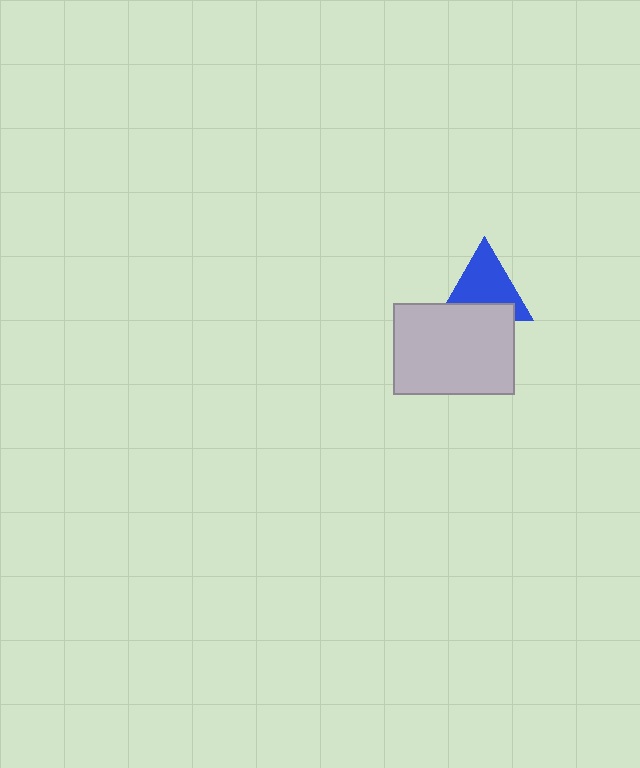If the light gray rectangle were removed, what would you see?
You would see the complete blue triangle.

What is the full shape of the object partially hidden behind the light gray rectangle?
The partially hidden object is a blue triangle.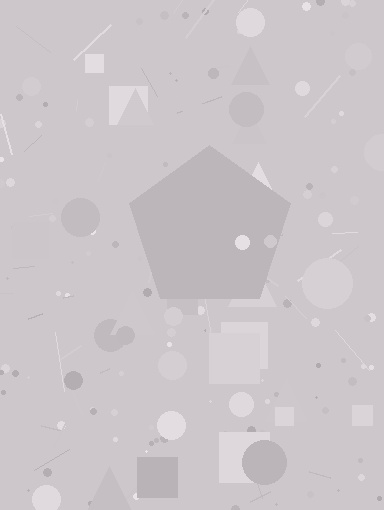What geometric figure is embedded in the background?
A pentagon is embedded in the background.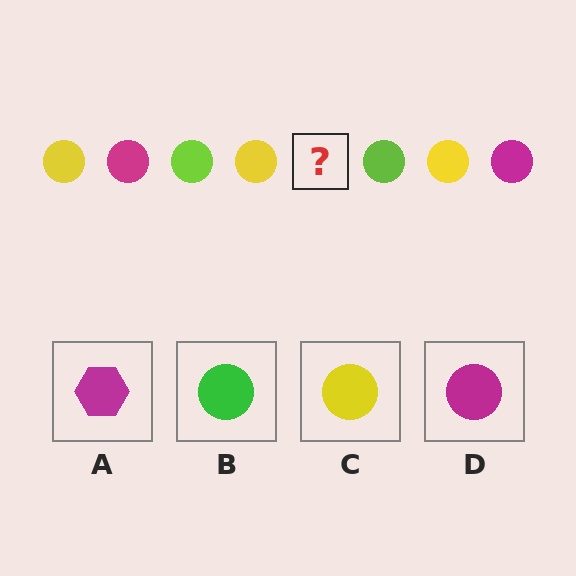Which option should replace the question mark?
Option D.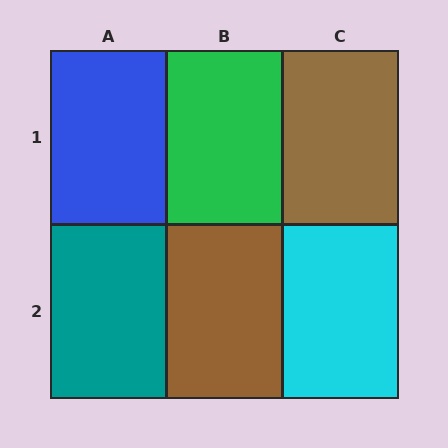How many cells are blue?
1 cell is blue.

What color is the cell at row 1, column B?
Green.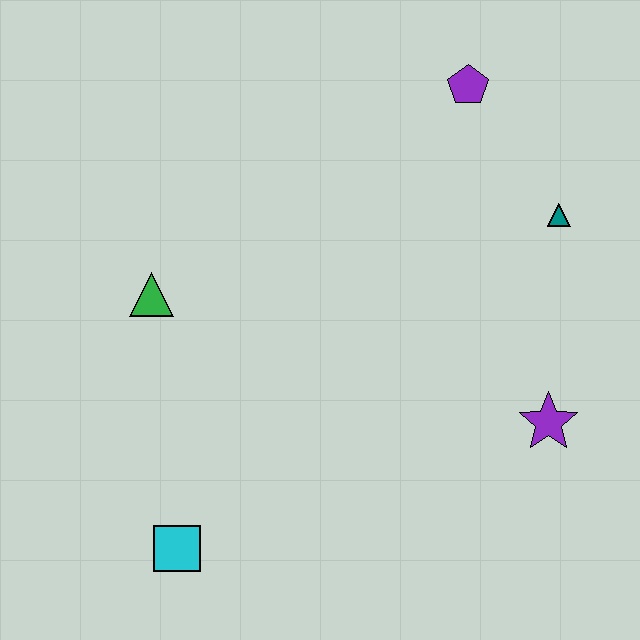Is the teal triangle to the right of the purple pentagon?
Yes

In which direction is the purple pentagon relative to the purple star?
The purple pentagon is above the purple star.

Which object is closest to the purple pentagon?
The teal triangle is closest to the purple pentagon.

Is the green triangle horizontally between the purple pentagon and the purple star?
No